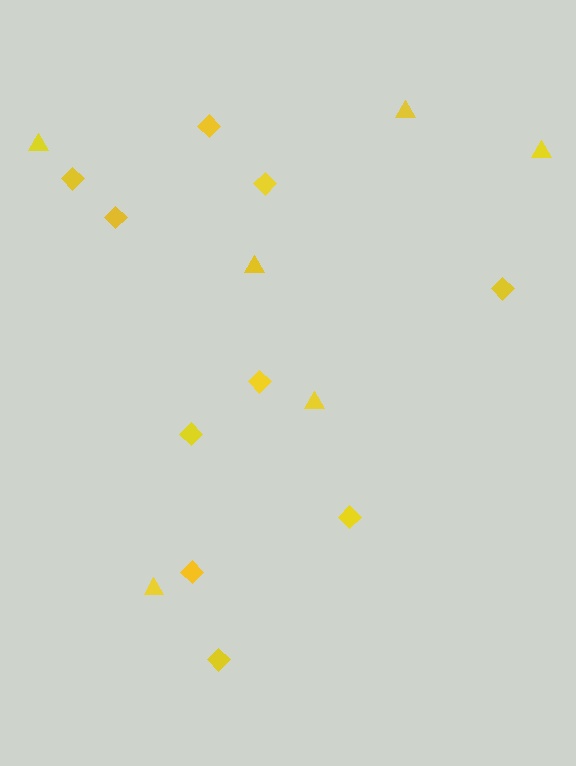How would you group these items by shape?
There are 2 groups: one group of diamonds (10) and one group of triangles (6).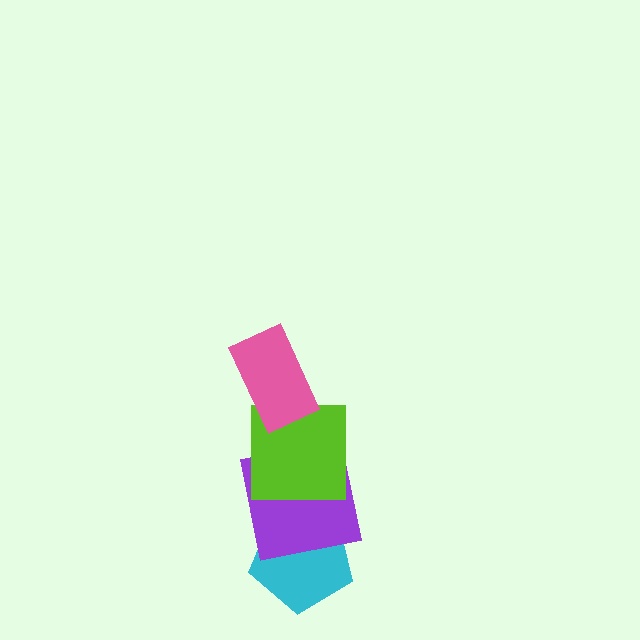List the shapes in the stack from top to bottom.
From top to bottom: the pink rectangle, the lime square, the purple square, the cyan pentagon.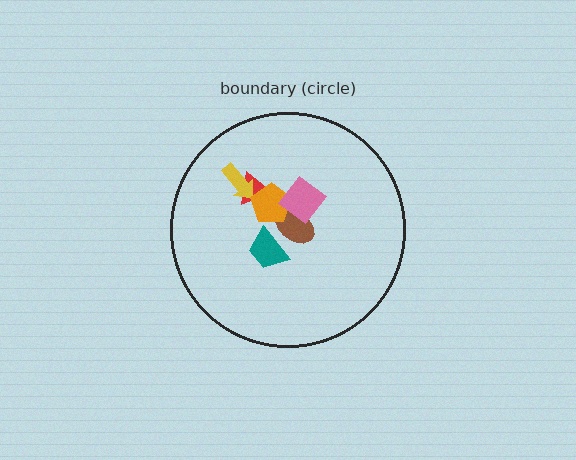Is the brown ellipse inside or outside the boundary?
Inside.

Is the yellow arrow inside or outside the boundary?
Inside.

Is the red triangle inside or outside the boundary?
Inside.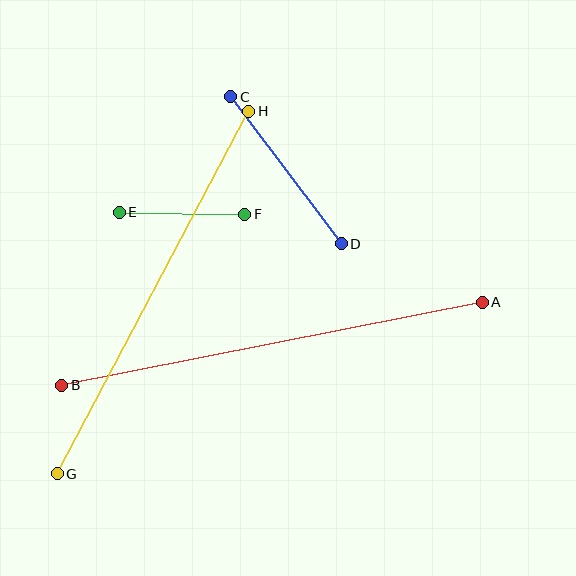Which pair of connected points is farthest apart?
Points A and B are farthest apart.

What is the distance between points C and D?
The distance is approximately 184 pixels.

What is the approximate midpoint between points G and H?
The midpoint is at approximately (153, 293) pixels.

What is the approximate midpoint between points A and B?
The midpoint is at approximately (272, 344) pixels.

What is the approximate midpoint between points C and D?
The midpoint is at approximately (286, 170) pixels.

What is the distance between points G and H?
The distance is approximately 410 pixels.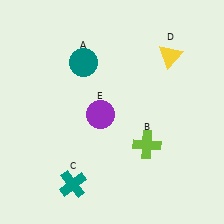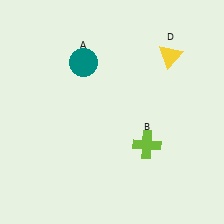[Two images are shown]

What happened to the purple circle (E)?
The purple circle (E) was removed in Image 2. It was in the bottom-left area of Image 1.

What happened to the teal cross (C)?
The teal cross (C) was removed in Image 2. It was in the bottom-left area of Image 1.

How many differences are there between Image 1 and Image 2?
There are 2 differences between the two images.